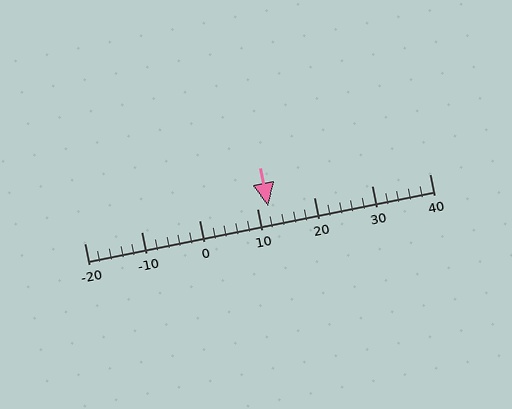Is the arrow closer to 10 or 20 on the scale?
The arrow is closer to 10.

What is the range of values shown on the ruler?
The ruler shows values from -20 to 40.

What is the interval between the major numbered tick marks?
The major tick marks are spaced 10 units apart.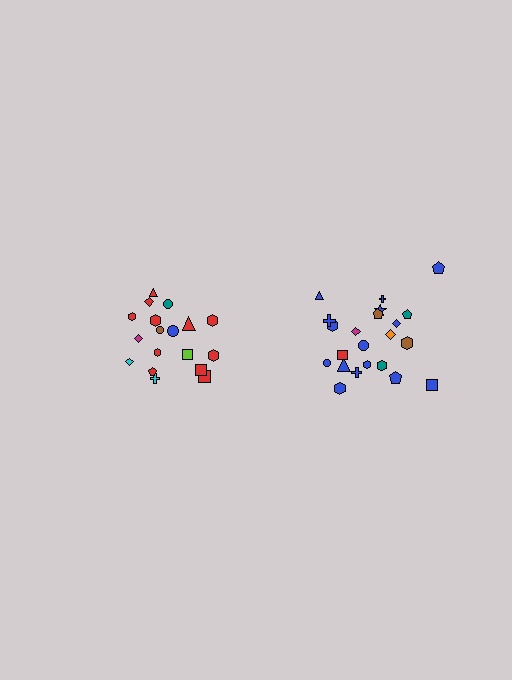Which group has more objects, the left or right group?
The right group.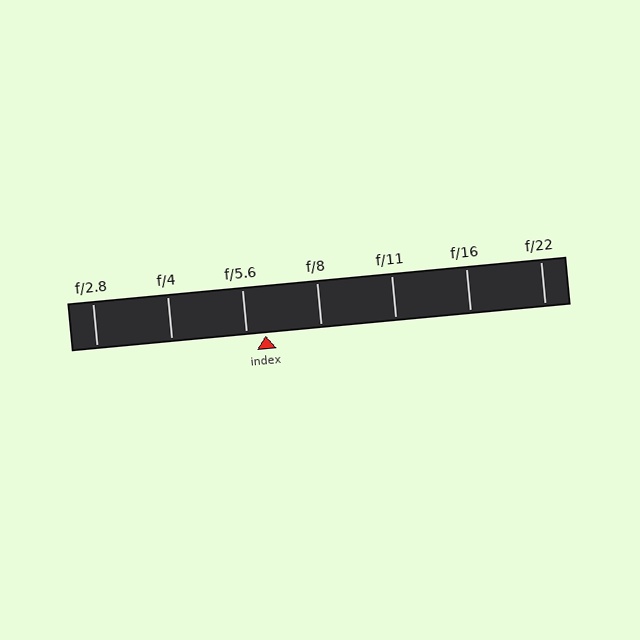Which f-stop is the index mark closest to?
The index mark is closest to f/5.6.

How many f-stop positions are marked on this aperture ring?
There are 7 f-stop positions marked.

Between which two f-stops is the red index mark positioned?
The index mark is between f/5.6 and f/8.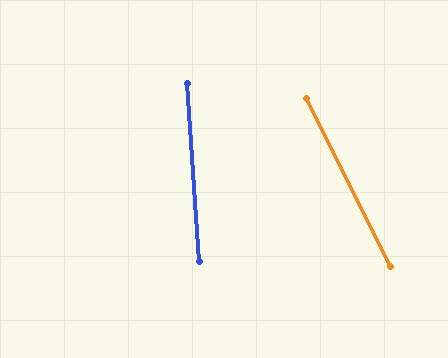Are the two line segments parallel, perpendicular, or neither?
Neither parallel nor perpendicular — they differ by about 23°.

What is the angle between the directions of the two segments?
Approximately 23 degrees.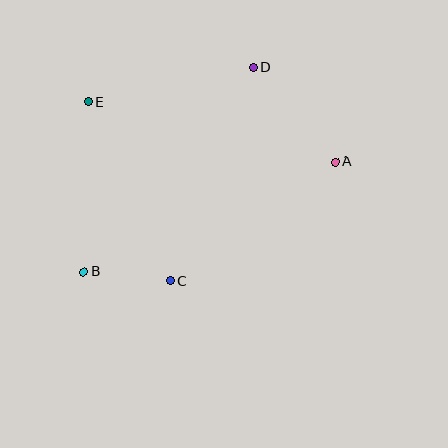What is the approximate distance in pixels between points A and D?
The distance between A and D is approximately 125 pixels.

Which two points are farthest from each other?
Points A and B are farthest from each other.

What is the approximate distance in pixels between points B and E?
The distance between B and E is approximately 170 pixels.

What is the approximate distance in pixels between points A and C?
The distance between A and C is approximately 203 pixels.